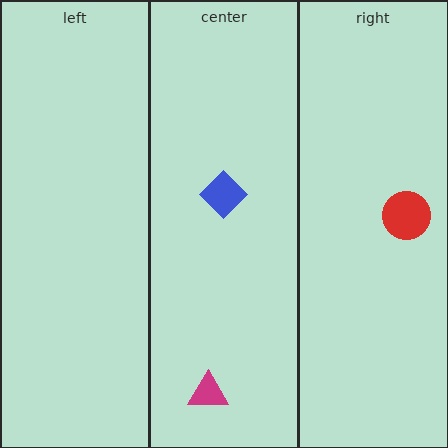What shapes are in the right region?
The red circle.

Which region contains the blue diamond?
The center region.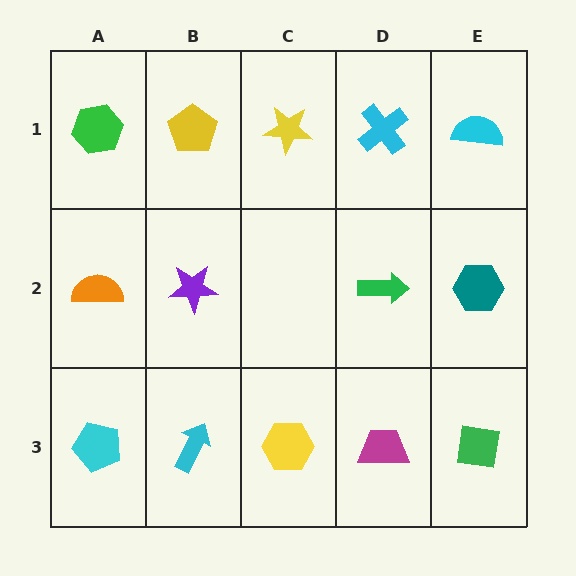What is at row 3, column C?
A yellow hexagon.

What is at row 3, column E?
A green square.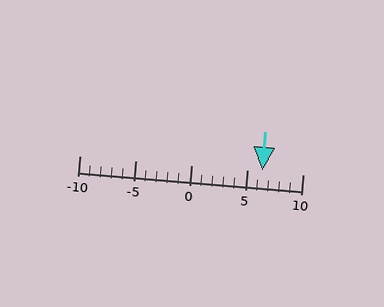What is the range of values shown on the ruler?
The ruler shows values from -10 to 10.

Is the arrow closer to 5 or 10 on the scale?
The arrow is closer to 5.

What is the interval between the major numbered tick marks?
The major tick marks are spaced 5 units apart.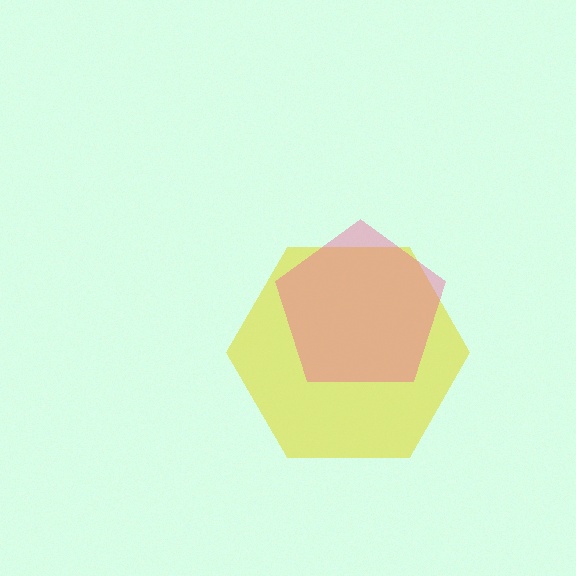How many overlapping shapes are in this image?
There are 2 overlapping shapes in the image.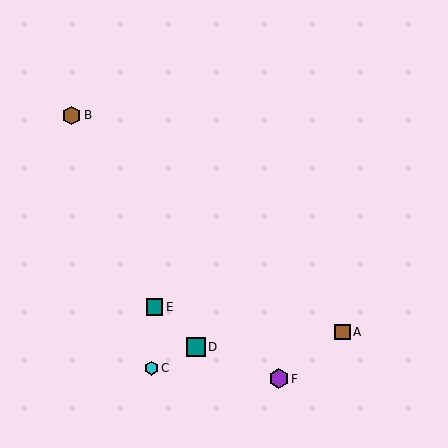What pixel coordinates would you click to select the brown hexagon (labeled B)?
Click at (72, 115) to select the brown hexagon B.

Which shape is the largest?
The purple hexagon (labeled F) is the largest.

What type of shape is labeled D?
Shape D is a teal square.